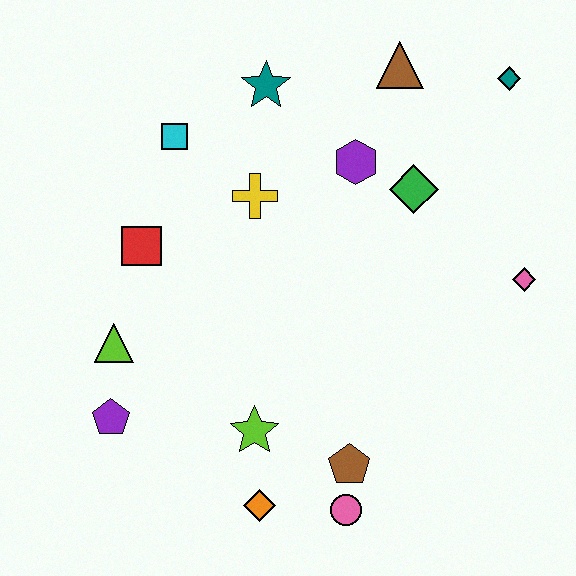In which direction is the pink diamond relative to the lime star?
The pink diamond is to the right of the lime star.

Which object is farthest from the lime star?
The teal diamond is farthest from the lime star.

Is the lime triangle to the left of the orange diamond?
Yes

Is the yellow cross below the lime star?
No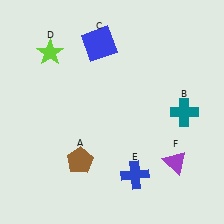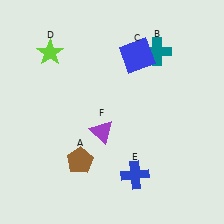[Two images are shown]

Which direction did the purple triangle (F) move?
The purple triangle (F) moved left.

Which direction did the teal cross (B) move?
The teal cross (B) moved up.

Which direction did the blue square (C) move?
The blue square (C) moved right.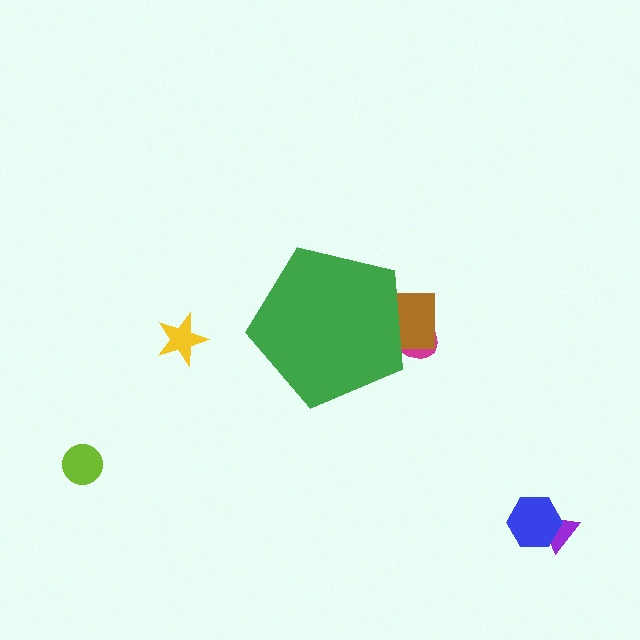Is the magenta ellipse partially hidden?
Yes, the magenta ellipse is partially hidden behind the green pentagon.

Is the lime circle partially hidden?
No, the lime circle is fully visible.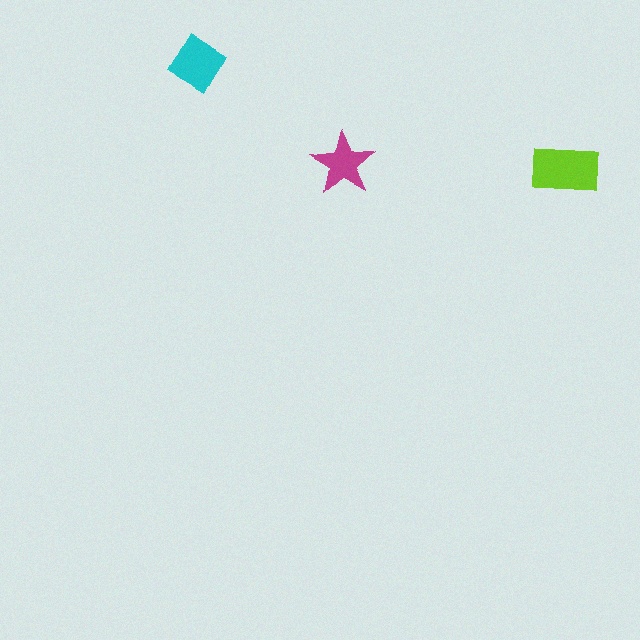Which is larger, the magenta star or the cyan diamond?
The cyan diamond.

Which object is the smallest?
The magenta star.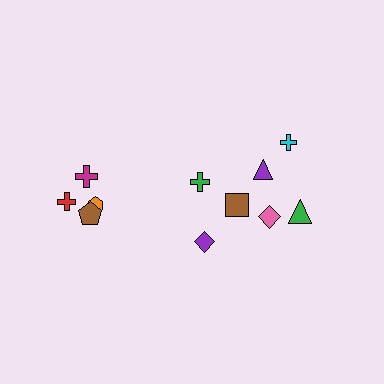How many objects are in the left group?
There are 4 objects.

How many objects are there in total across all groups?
There are 11 objects.